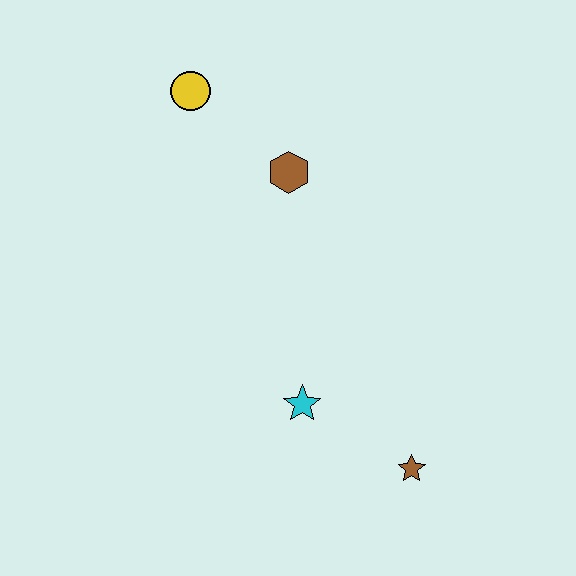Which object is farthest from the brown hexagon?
The brown star is farthest from the brown hexagon.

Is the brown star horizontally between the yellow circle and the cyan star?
No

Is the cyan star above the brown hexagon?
No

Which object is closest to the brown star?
The cyan star is closest to the brown star.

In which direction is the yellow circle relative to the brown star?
The yellow circle is above the brown star.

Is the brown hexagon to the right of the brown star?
No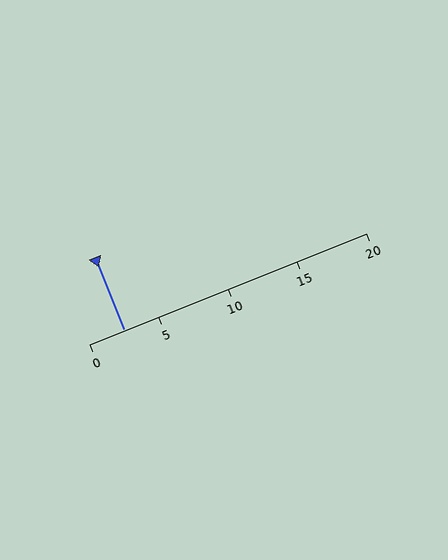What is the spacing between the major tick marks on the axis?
The major ticks are spaced 5 apart.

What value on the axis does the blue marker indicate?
The marker indicates approximately 2.5.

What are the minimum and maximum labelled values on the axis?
The axis runs from 0 to 20.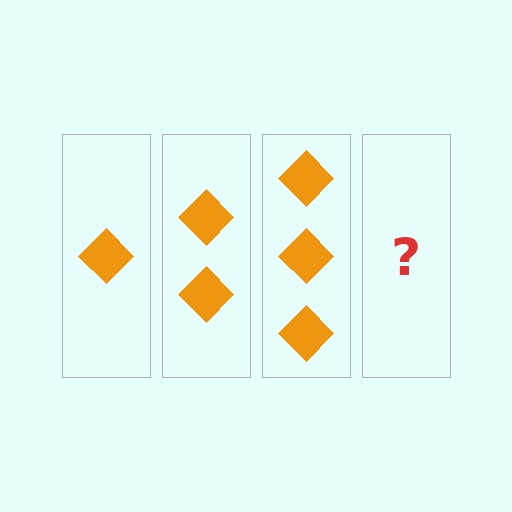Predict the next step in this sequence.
The next step is 4 diamonds.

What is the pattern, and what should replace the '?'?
The pattern is that each step adds one more diamond. The '?' should be 4 diamonds.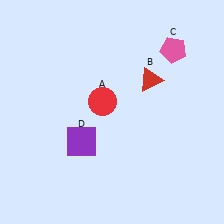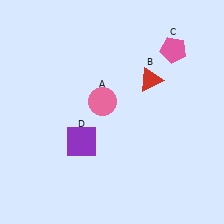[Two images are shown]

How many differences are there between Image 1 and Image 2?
There is 1 difference between the two images.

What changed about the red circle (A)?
In Image 1, A is red. In Image 2, it changed to pink.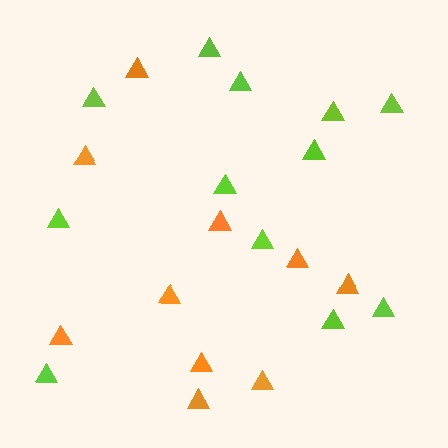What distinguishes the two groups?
There are 2 groups: one group of lime triangles (12) and one group of orange triangles (10).